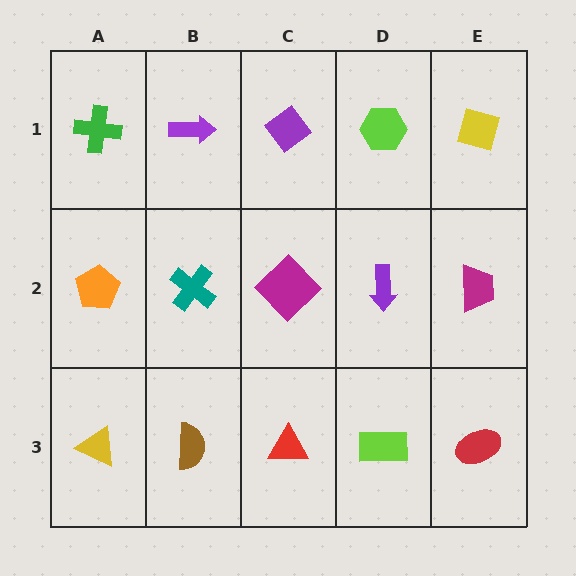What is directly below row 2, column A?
A yellow triangle.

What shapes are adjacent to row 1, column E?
A magenta trapezoid (row 2, column E), a lime hexagon (row 1, column D).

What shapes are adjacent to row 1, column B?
A teal cross (row 2, column B), a green cross (row 1, column A), a purple diamond (row 1, column C).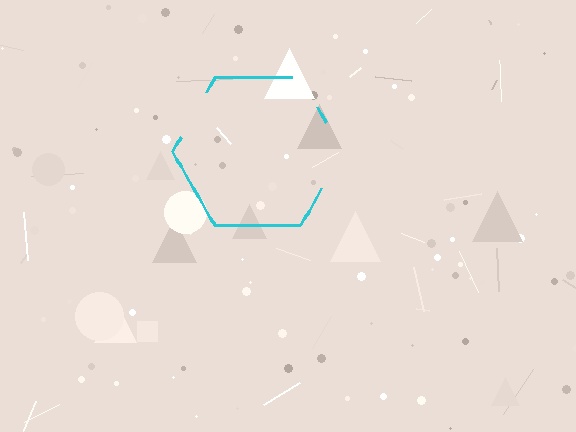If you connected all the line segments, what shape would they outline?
They would outline a hexagon.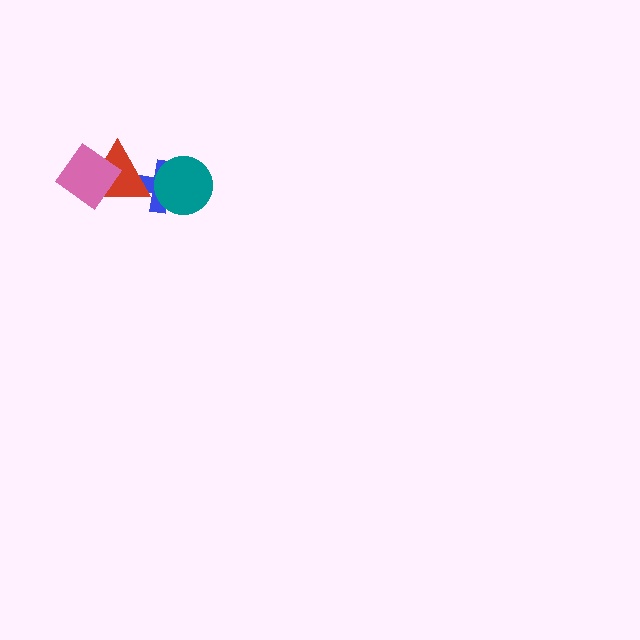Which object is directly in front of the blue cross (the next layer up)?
The teal circle is directly in front of the blue cross.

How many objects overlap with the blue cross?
2 objects overlap with the blue cross.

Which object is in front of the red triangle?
The pink diamond is in front of the red triangle.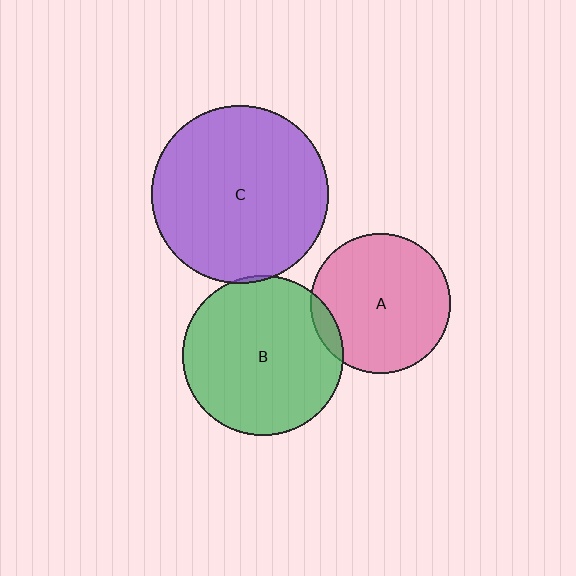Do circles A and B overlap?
Yes.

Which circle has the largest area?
Circle C (purple).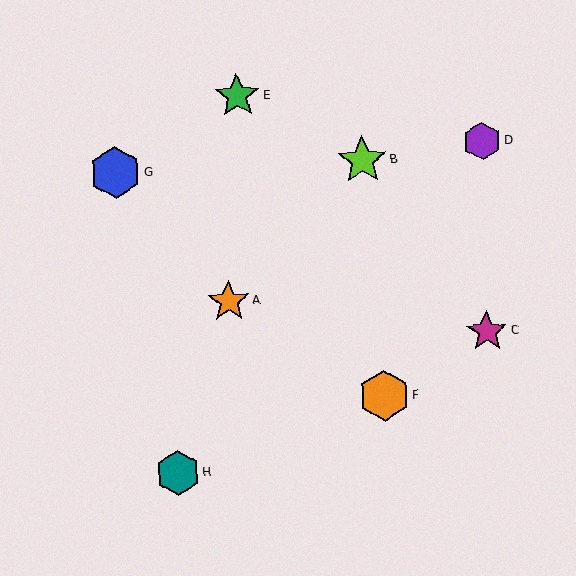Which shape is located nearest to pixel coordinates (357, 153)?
The lime star (labeled B) at (362, 160) is nearest to that location.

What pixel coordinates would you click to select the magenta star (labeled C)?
Click at (487, 331) to select the magenta star C.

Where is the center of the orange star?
The center of the orange star is at (228, 302).